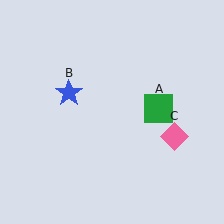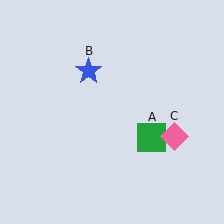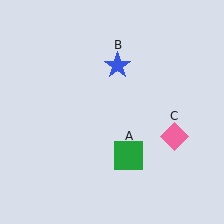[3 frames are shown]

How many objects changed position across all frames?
2 objects changed position: green square (object A), blue star (object B).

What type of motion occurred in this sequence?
The green square (object A), blue star (object B) rotated clockwise around the center of the scene.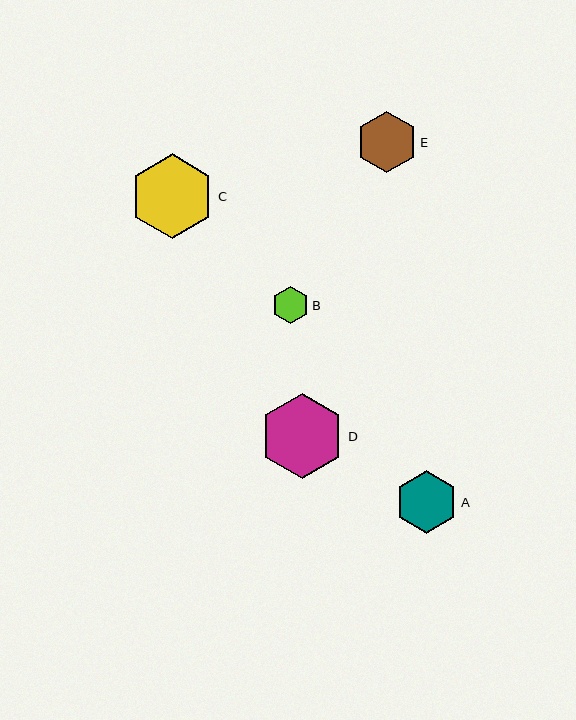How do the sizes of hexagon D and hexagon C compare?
Hexagon D and hexagon C are approximately the same size.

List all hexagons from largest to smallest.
From largest to smallest: D, C, A, E, B.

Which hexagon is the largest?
Hexagon D is the largest with a size of approximately 85 pixels.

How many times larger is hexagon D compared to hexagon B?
Hexagon D is approximately 2.3 times the size of hexagon B.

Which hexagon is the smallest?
Hexagon B is the smallest with a size of approximately 37 pixels.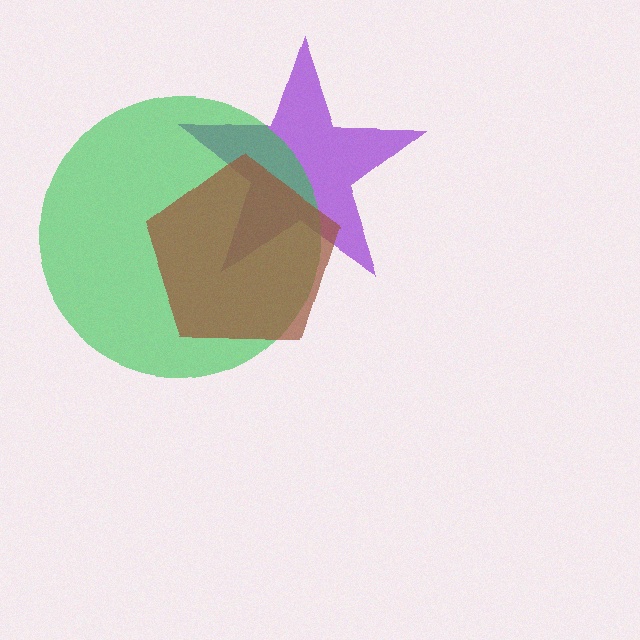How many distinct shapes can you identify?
There are 3 distinct shapes: a purple star, a green circle, a brown pentagon.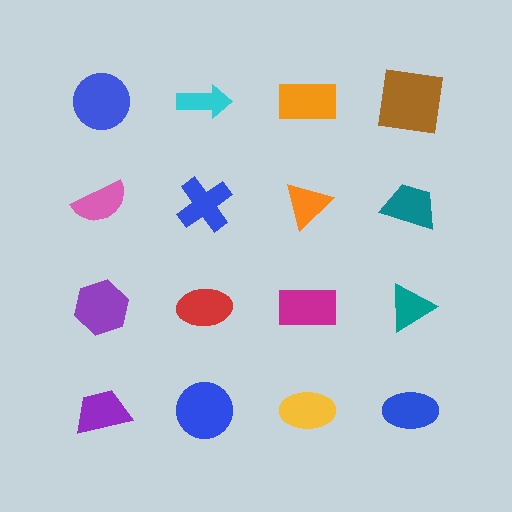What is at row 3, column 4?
A teal triangle.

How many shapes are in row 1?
4 shapes.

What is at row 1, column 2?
A cyan arrow.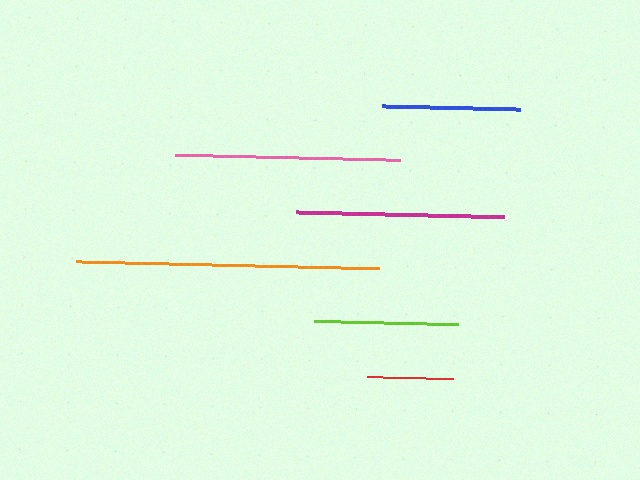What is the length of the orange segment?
The orange segment is approximately 303 pixels long.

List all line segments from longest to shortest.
From longest to shortest: orange, pink, magenta, lime, blue, red.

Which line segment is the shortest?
The red line is the shortest at approximately 86 pixels.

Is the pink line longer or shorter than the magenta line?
The pink line is longer than the magenta line.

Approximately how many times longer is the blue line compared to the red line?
The blue line is approximately 1.6 times the length of the red line.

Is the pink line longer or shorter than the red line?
The pink line is longer than the red line.